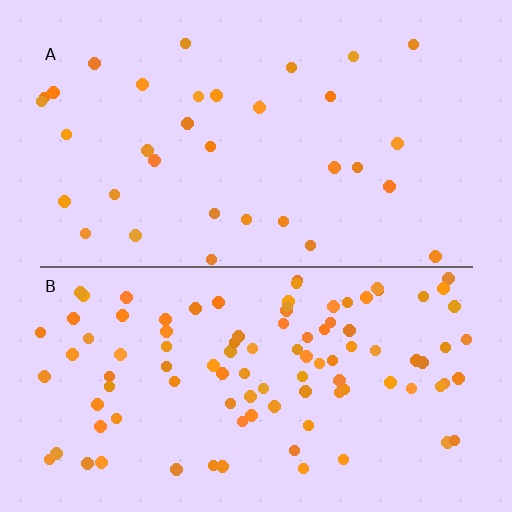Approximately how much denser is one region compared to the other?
Approximately 3.0× — region B over region A.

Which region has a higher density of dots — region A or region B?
B (the bottom).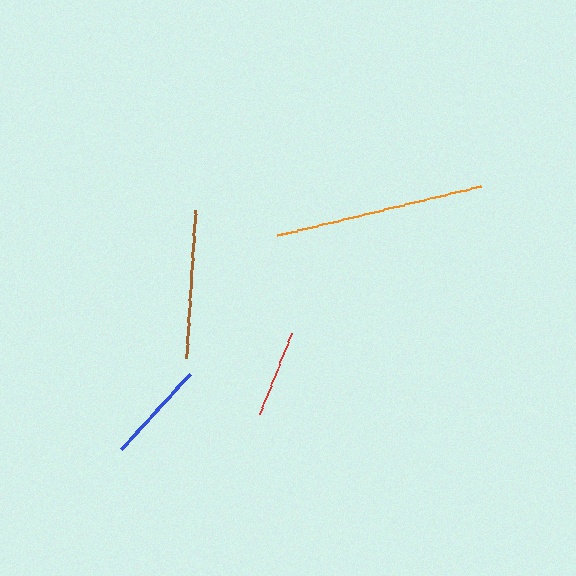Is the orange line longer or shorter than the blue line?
The orange line is longer than the blue line.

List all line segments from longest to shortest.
From longest to shortest: orange, brown, blue, red.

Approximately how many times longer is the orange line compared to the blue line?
The orange line is approximately 2.1 times the length of the blue line.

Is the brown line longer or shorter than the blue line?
The brown line is longer than the blue line.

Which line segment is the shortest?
The red line is the shortest at approximately 88 pixels.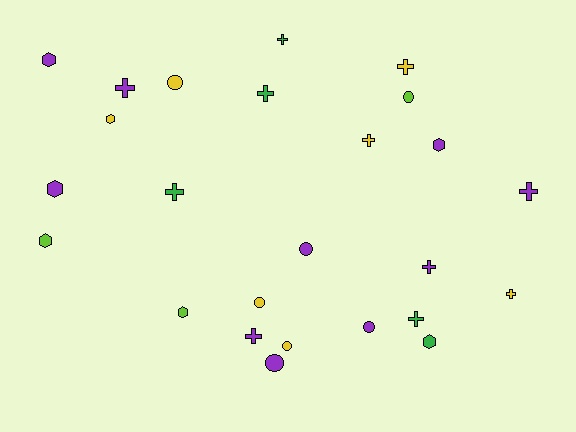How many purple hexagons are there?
There are 3 purple hexagons.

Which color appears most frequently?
Purple, with 10 objects.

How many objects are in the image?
There are 25 objects.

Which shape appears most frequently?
Cross, with 11 objects.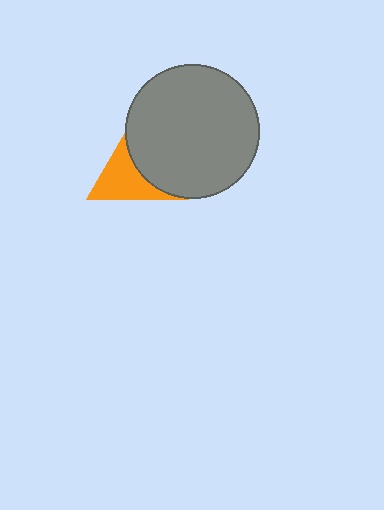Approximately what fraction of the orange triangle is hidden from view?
Roughly 49% of the orange triangle is hidden behind the gray circle.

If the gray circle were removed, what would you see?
You would see the complete orange triangle.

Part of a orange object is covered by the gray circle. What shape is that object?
It is a triangle.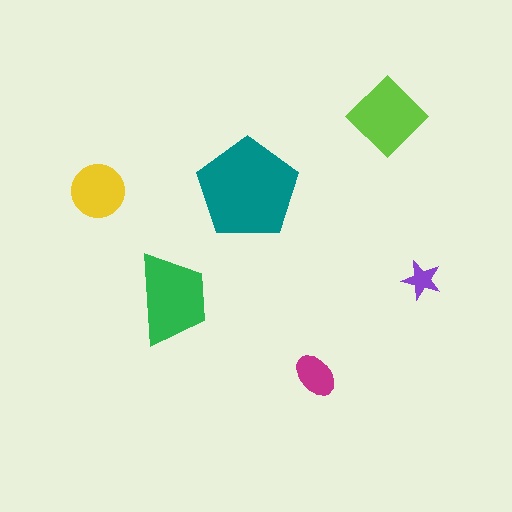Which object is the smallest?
The purple star.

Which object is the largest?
The teal pentagon.